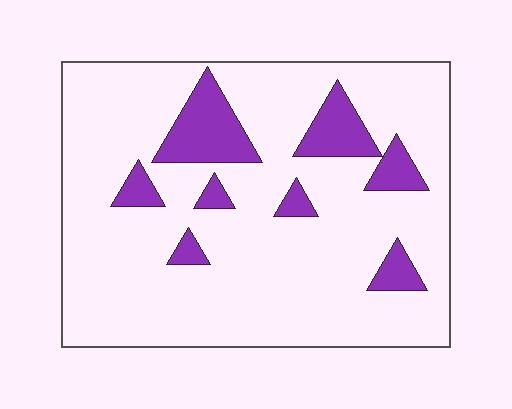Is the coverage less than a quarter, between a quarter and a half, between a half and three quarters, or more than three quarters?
Less than a quarter.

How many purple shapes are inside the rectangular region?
8.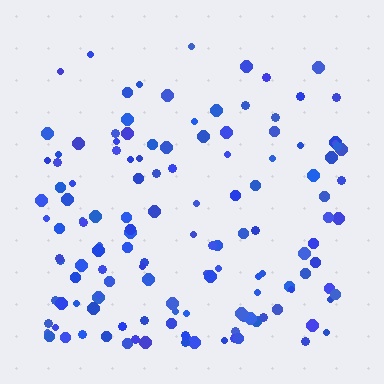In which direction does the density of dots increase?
From top to bottom, with the bottom side densest.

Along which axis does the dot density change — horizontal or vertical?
Vertical.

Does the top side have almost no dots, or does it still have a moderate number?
Still a moderate number, just noticeably fewer than the bottom.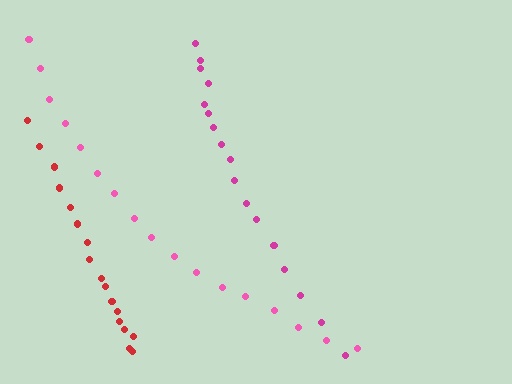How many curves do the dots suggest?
There are 3 distinct paths.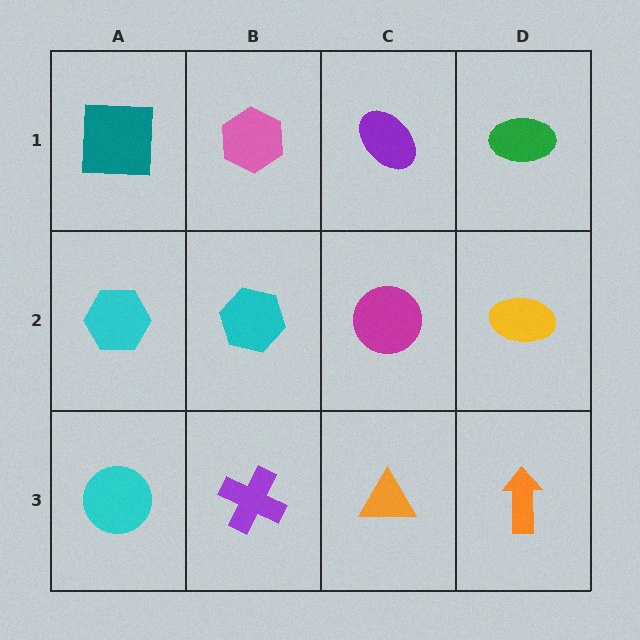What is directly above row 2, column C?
A purple ellipse.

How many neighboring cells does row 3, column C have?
3.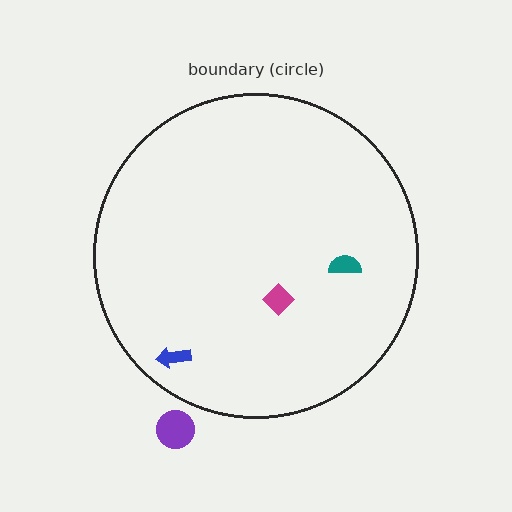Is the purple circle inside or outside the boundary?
Outside.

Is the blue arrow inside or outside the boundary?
Inside.